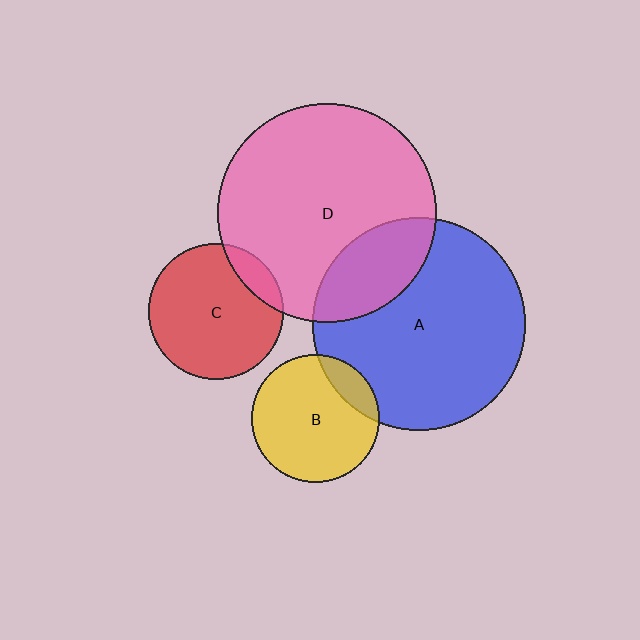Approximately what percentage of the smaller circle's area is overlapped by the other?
Approximately 15%.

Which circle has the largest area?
Circle D (pink).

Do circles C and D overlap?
Yes.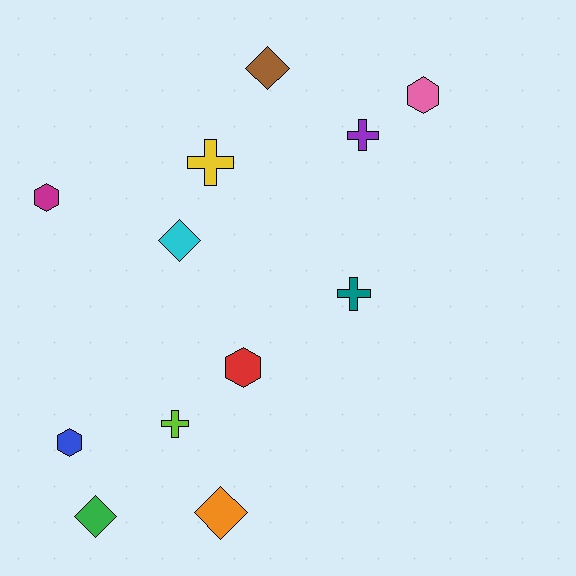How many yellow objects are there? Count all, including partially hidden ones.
There is 1 yellow object.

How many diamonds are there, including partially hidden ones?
There are 4 diamonds.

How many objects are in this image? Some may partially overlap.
There are 12 objects.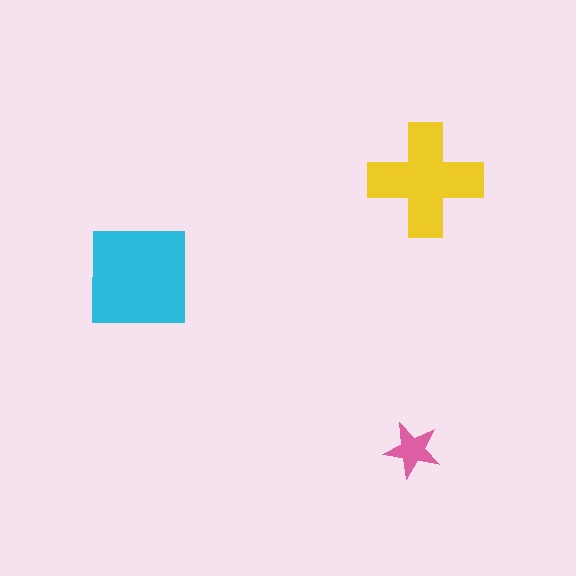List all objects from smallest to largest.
The pink star, the yellow cross, the cyan square.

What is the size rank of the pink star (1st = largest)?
3rd.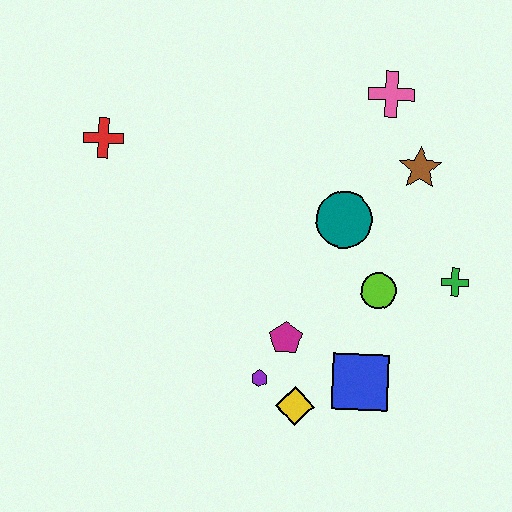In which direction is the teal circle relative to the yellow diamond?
The teal circle is above the yellow diamond.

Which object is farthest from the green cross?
The red cross is farthest from the green cross.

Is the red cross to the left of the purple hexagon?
Yes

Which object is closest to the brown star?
The pink cross is closest to the brown star.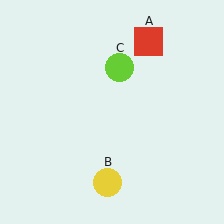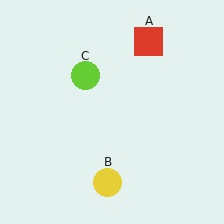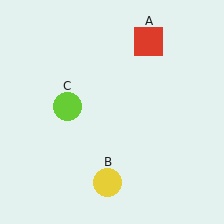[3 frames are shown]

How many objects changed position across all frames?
1 object changed position: lime circle (object C).